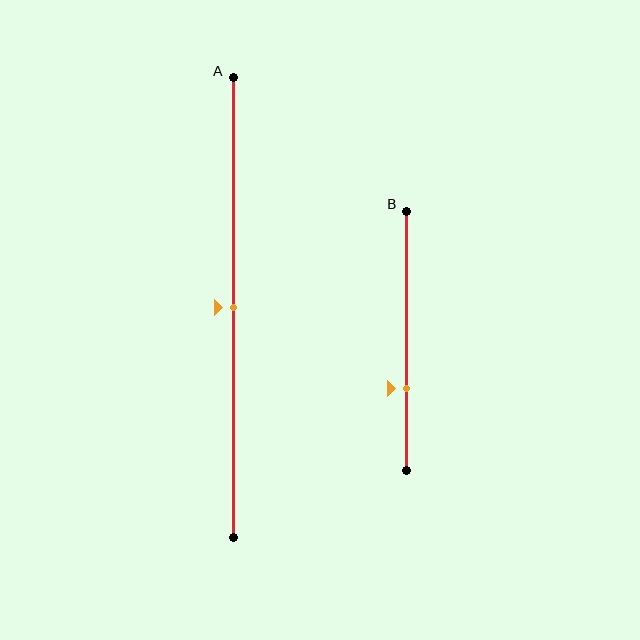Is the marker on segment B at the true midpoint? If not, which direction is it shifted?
No, the marker on segment B is shifted downward by about 19% of the segment length.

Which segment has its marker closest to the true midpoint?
Segment A has its marker closest to the true midpoint.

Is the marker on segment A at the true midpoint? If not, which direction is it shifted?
Yes, the marker on segment A is at the true midpoint.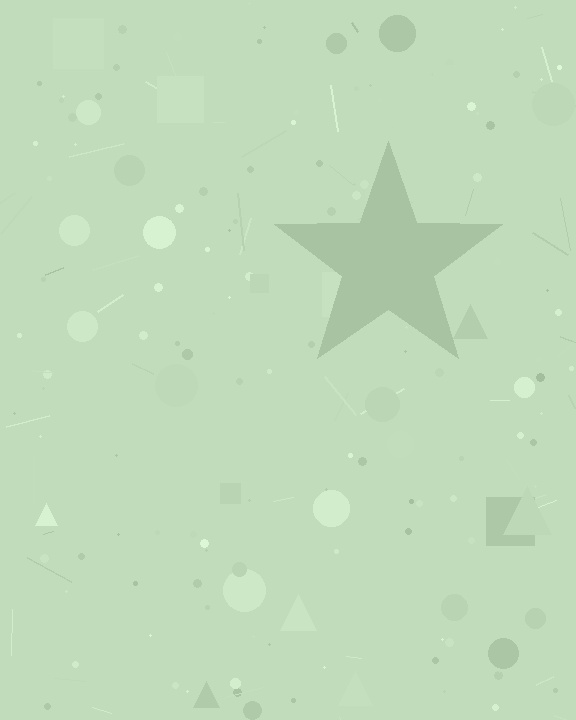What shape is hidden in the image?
A star is hidden in the image.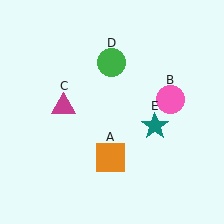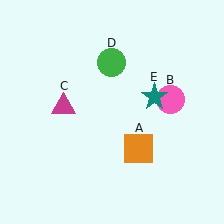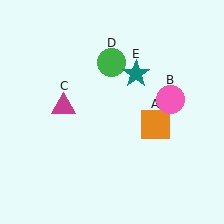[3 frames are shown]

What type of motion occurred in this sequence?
The orange square (object A), teal star (object E) rotated counterclockwise around the center of the scene.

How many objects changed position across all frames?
2 objects changed position: orange square (object A), teal star (object E).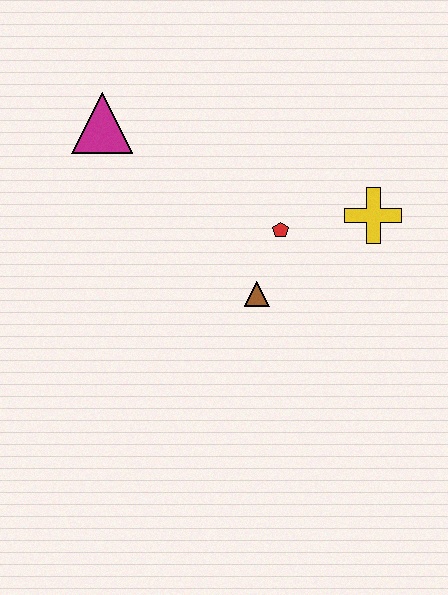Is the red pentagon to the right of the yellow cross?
No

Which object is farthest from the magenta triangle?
The yellow cross is farthest from the magenta triangle.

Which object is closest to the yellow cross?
The red pentagon is closest to the yellow cross.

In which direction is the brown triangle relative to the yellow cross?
The brown triangle is to the left of the yellow cross.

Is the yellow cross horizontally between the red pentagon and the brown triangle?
No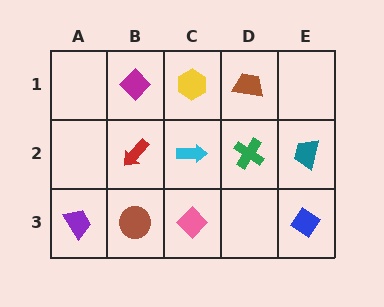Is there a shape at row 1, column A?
No, that cell is empty.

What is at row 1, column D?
A brown trapezoid.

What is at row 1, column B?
A magenta diamond.